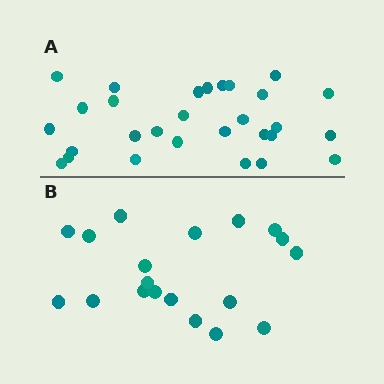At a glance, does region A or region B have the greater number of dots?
Region A (the top region) has more dots.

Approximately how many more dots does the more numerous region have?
Region A has roughly 10 or so more dots than region B.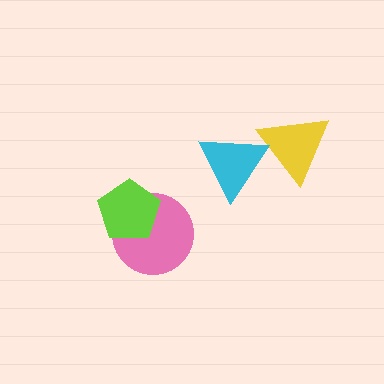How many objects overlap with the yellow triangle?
1 object overlaps with the yellow triangle.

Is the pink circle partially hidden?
Yes, it is partially covered by another shape.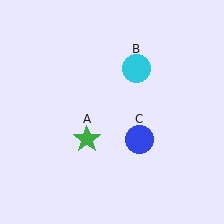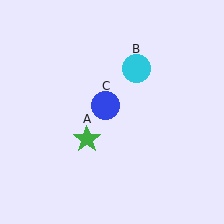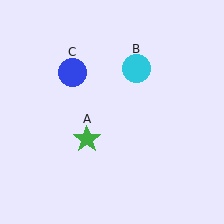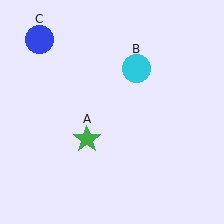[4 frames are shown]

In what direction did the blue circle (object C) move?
The blue circle (object C) moved up and to the left.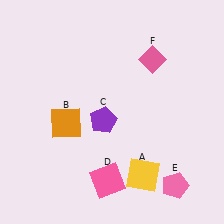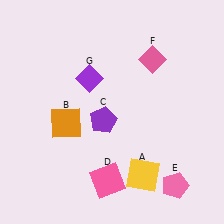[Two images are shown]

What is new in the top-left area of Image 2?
A purple diamond (G) was added in the top-left area of Image 2.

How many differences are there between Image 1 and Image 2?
There is 1 difference between the two images.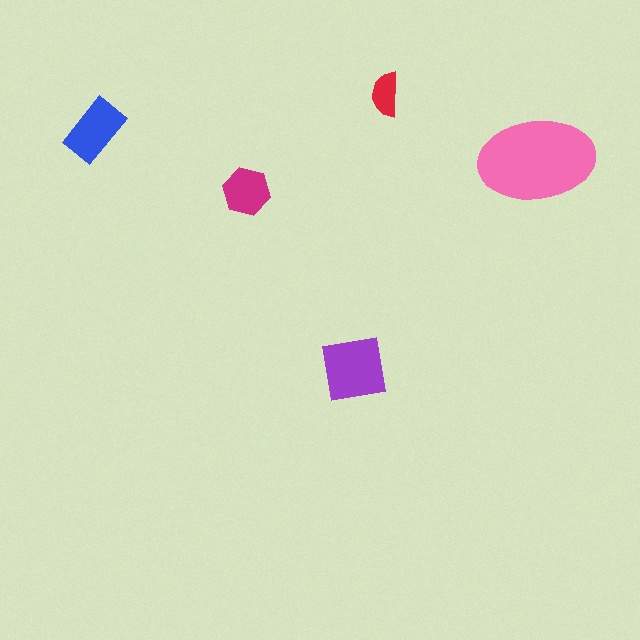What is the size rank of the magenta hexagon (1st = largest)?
4th.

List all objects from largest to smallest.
The pink ellipse, the purple square, the blue rectangle, the magenta hexagon, the red semicircle.